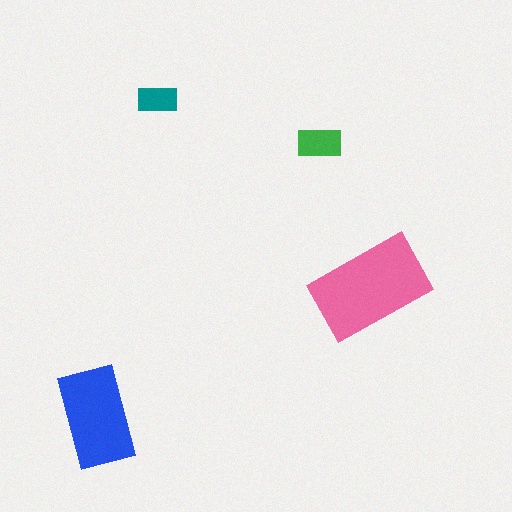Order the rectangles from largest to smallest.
the pink one, the blue one, the green one, the teal one.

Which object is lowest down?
The blue rectangle is bottommost.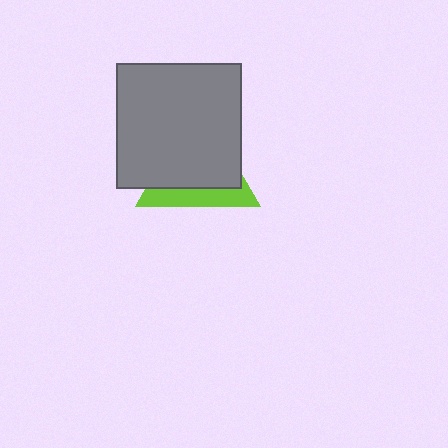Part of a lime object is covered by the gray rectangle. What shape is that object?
It is a triangle.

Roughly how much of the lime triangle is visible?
A small part of it is visible (roughly 31%).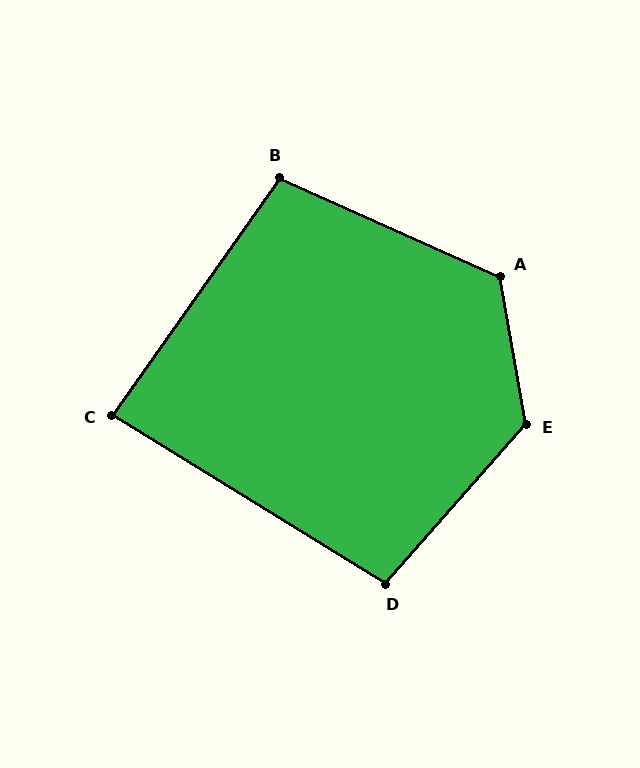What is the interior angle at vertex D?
Approximately 100 degrees (obtuse).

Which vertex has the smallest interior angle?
C, at approximately 87 degrees.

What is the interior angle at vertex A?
Approximately 124 degrees (obtuse).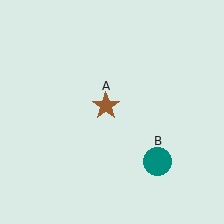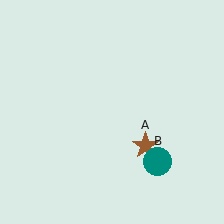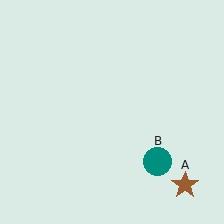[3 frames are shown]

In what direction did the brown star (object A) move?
The brown star (object A) moved down and to the right.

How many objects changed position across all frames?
1 object changed position: brown star (object A).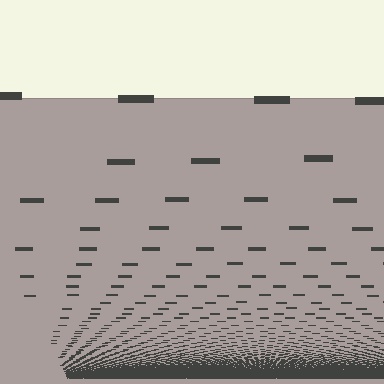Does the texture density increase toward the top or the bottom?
Density increases toward the bottom.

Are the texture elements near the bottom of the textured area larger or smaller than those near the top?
Smaller. The gradient is inverted — elements near the bottom are smaller and denser.